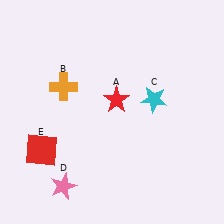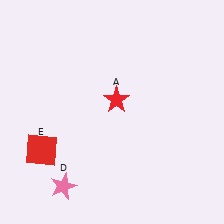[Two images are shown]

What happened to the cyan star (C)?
The cyan star (C) was removed in Image 2. It was in the top-right area of Image 1.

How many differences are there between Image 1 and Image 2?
There are 2 differences between the two images.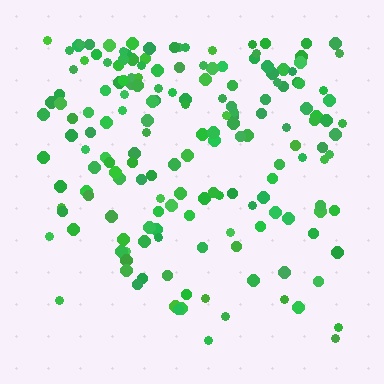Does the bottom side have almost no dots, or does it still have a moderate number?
Still a moderate number, just noticeably fewer than the top.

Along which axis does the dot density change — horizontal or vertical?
Vertical.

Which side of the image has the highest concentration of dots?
The top.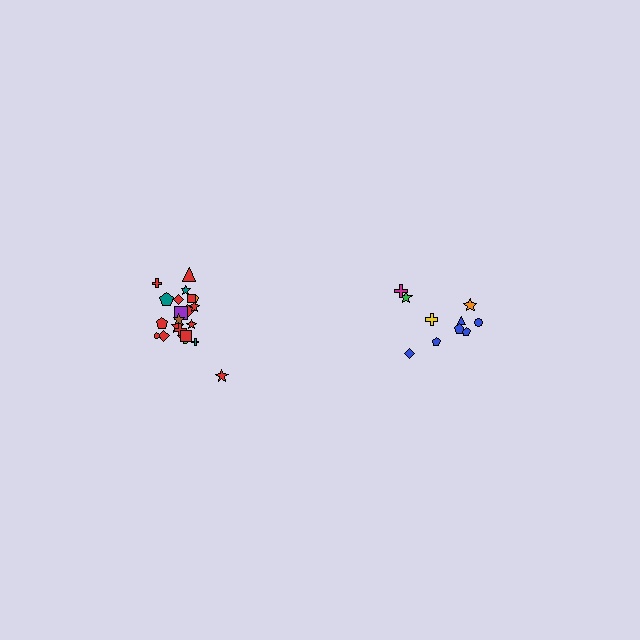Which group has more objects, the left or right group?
The left group.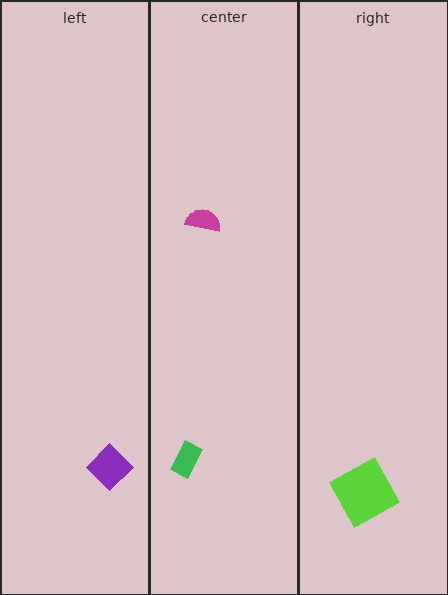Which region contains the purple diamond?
The left region.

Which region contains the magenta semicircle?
The center region.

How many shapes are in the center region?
2.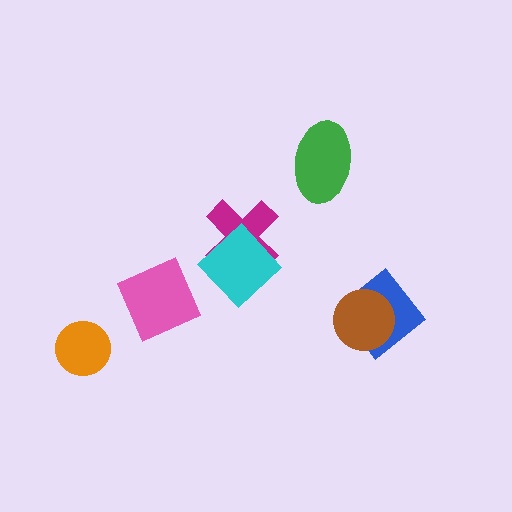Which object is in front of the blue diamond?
The brown circle is in front of the blue diamond.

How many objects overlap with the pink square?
0 objects overlap with the pink square.